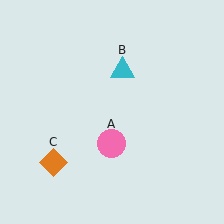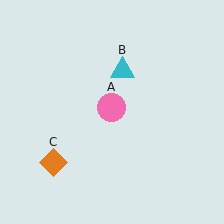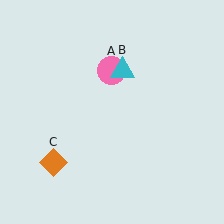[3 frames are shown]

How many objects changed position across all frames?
1 object changed position: pink circle (object A).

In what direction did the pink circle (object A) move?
The pink circle (object A) moved up.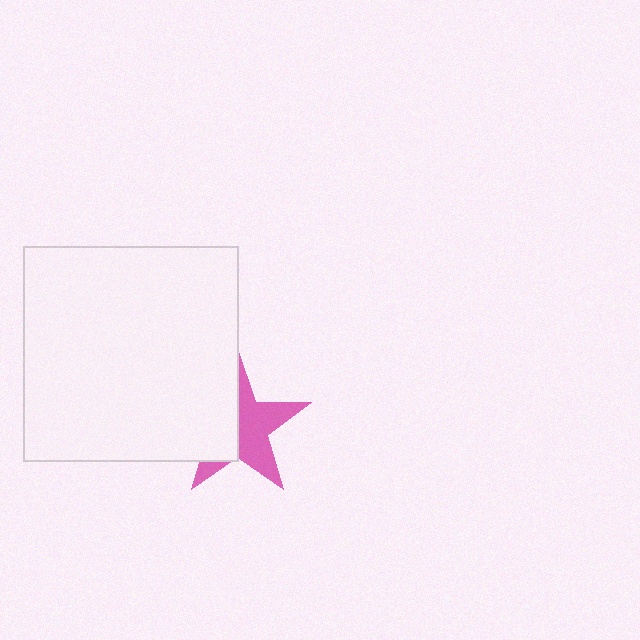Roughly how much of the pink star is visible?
About half of it is visible (roughly 53%).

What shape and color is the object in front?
The object in front is a white square.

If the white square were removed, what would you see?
You would see the complete pink star.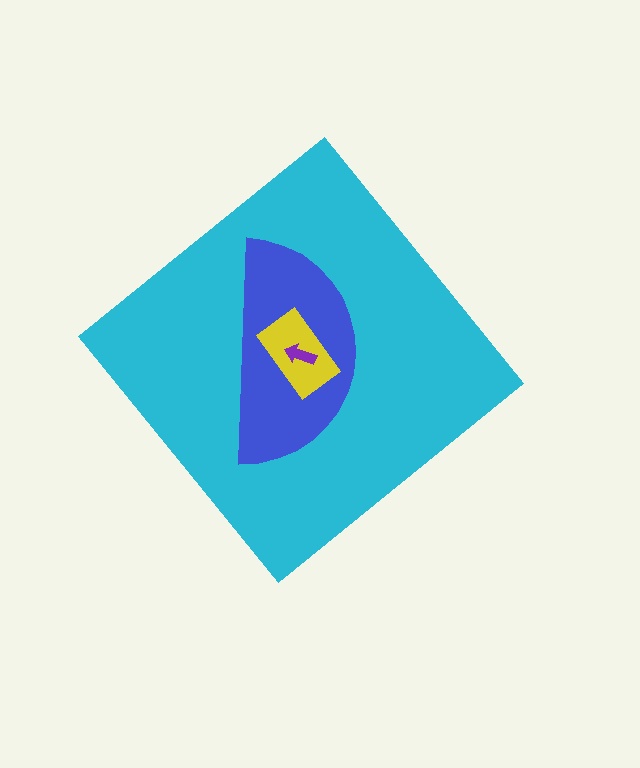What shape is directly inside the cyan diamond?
The blue semicircle.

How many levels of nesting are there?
4.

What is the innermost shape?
The purple arrow.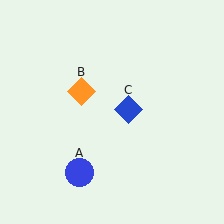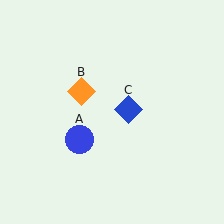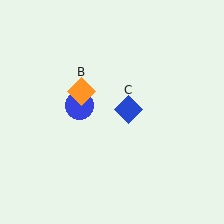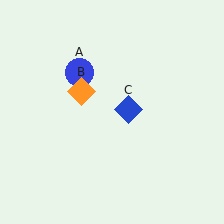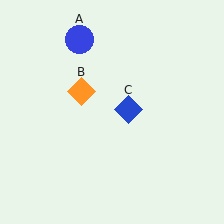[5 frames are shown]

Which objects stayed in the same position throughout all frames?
Orange diamond (object B) and blue diamond (object C) remained stationary.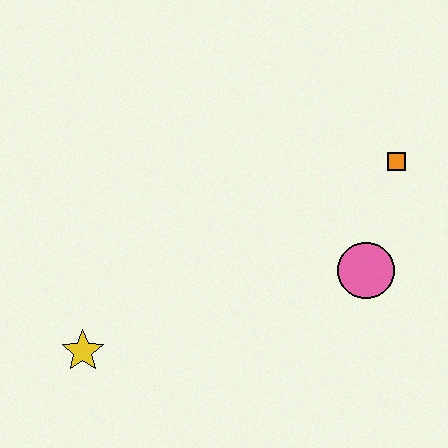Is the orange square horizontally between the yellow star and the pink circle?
No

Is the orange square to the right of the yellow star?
Yes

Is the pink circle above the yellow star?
Yes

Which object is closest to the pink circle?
The orange square is closest to the pink circle.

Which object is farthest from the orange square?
The yellow star is farthest from the orange square.